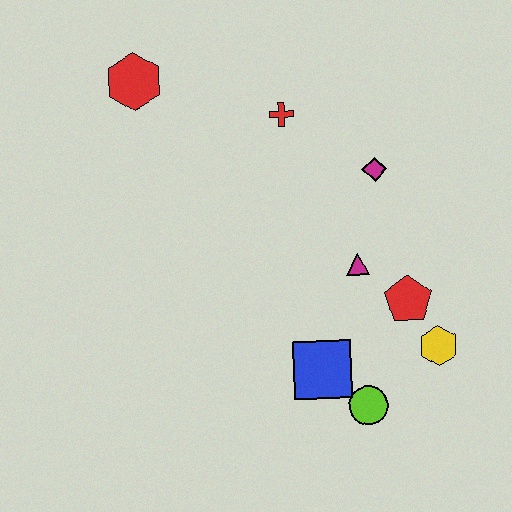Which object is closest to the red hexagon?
The red cross is closest to the red hexagon.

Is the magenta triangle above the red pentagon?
Yes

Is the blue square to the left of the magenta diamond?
Yes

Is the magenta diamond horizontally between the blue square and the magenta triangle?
No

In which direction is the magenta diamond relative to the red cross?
The magenta diamond is to the right of the red cross.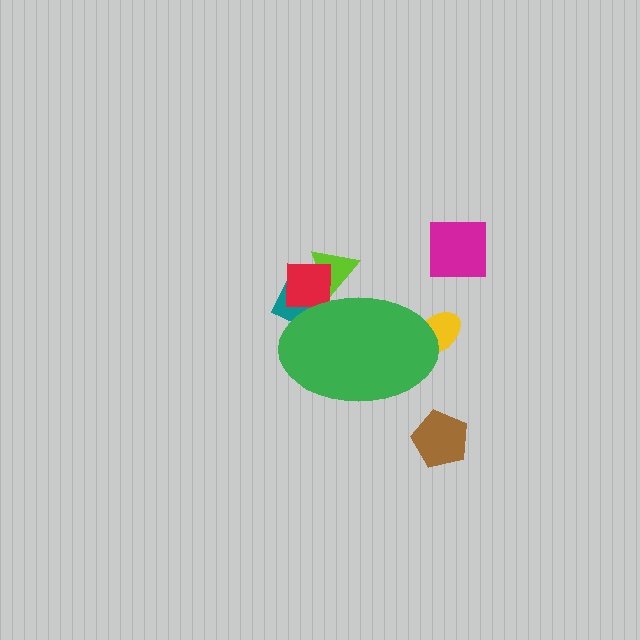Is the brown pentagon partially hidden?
No, the brown pentagon is fully visible.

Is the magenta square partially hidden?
No, the magenta square is fully visible.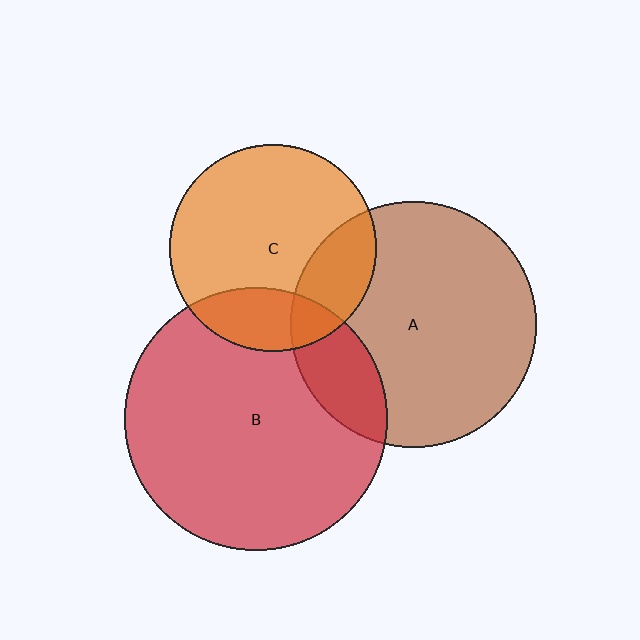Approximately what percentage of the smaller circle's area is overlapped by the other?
Approximately 20%.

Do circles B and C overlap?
Yes.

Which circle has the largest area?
Circle B (red).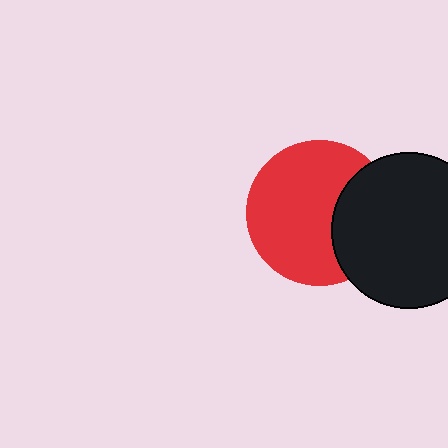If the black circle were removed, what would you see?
You would see the complete red circle.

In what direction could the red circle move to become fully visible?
The red circle could move left. That would shift it out from behind the black circle entirely.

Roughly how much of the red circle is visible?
Most of it is visible (roughly 70%).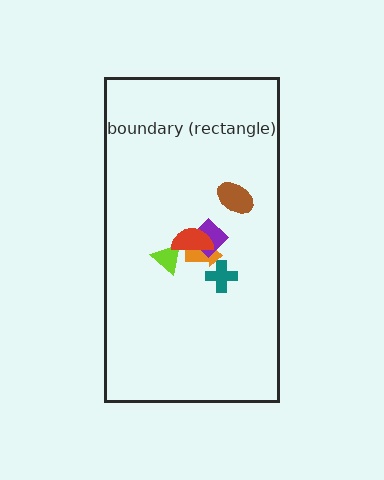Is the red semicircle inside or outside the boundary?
Inside.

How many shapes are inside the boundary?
6 inside, 0 outside.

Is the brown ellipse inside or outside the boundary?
Inside.